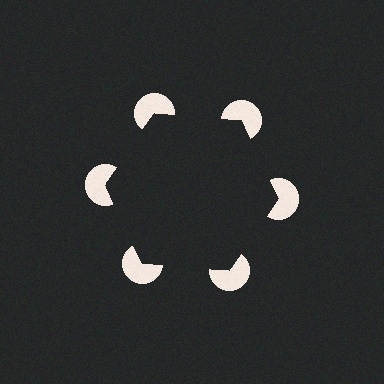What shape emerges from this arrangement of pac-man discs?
An illusory hexagon — its edges are inferred from the aligned wedge cuts in the pac-man discs, not physically drawn.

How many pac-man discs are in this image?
There are 6 — one at each vertex of the illusory hexagon.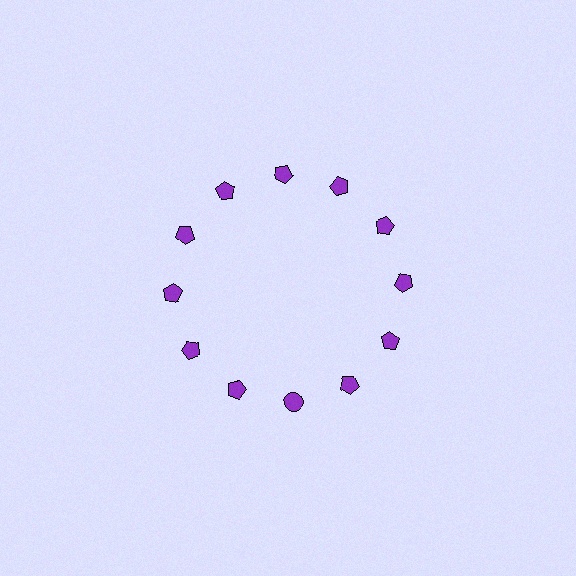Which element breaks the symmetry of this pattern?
The purple circle at roughly the 6 o'clock position breaks the symmetry. All other shapes are purple pentagons.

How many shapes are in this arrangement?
There are 12 shapes arranged in a ring pattern.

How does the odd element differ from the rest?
It has a different shape: circle instead of pentagon.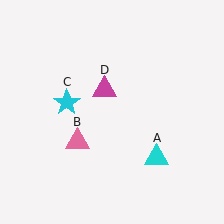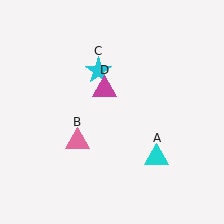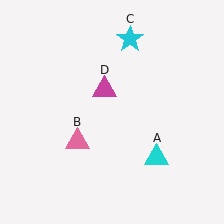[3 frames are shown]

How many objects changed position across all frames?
1 object changed position: cyan star (object C).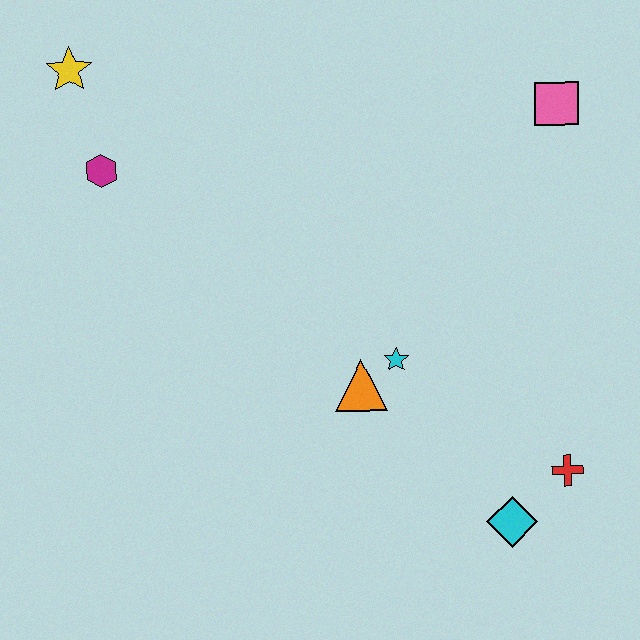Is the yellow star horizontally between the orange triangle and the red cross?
No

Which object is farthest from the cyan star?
The yellow star is farthest from the cyan star.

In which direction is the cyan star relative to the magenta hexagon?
The cyan star is to the right of the magenta hexagon.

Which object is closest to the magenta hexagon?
The yellow star is closest to the magenta hexagon.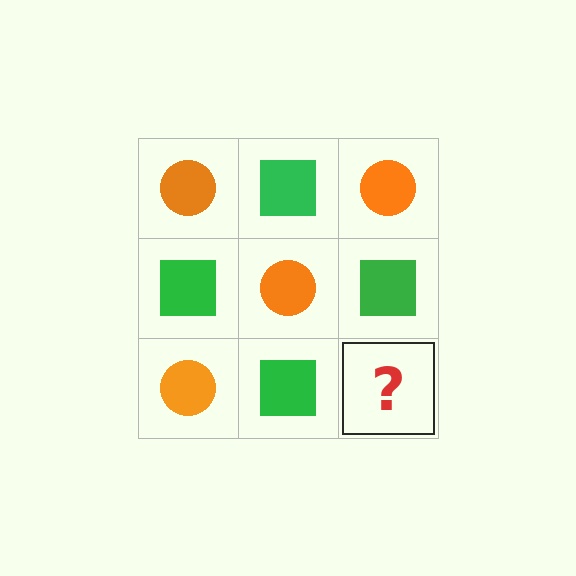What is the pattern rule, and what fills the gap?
The rule is that it alternates orange circle and green square in a checkerboard pattern. The gap should be filled with an orange circle.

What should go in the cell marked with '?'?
The missing cell should contain an orange circle.